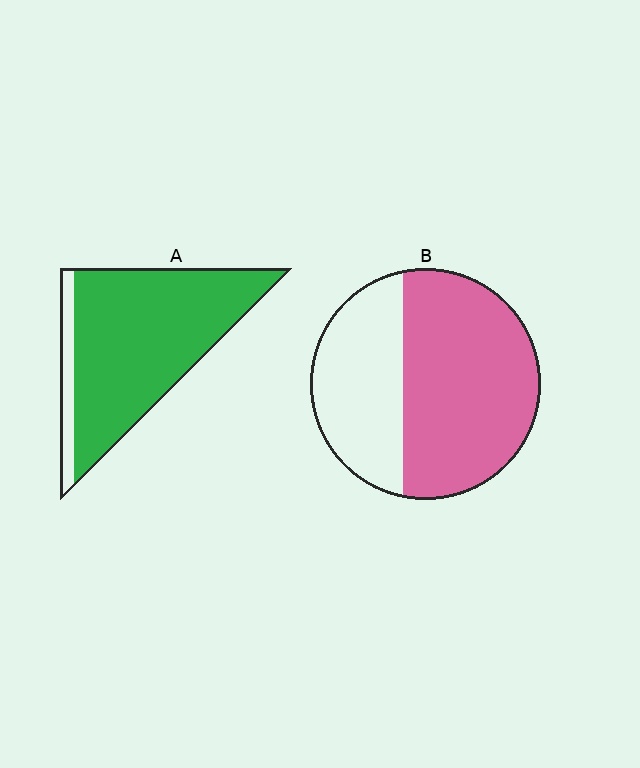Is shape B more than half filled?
Yes.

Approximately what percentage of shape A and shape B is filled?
A is approximately 90% and B is approximately 60%.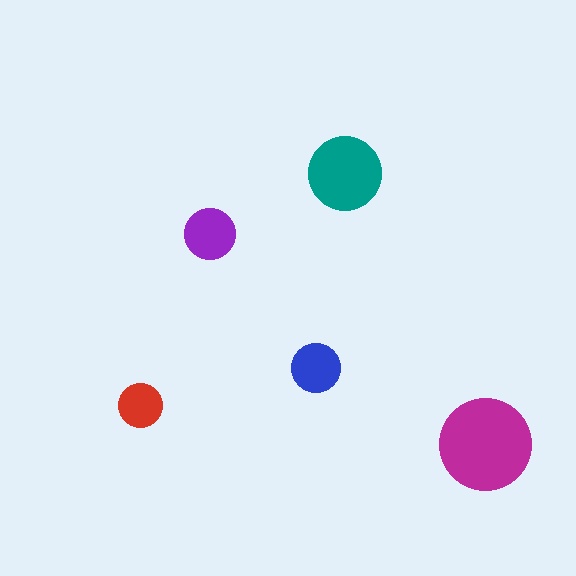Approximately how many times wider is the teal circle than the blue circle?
About 1.5 times wider.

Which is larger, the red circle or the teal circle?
The teal one.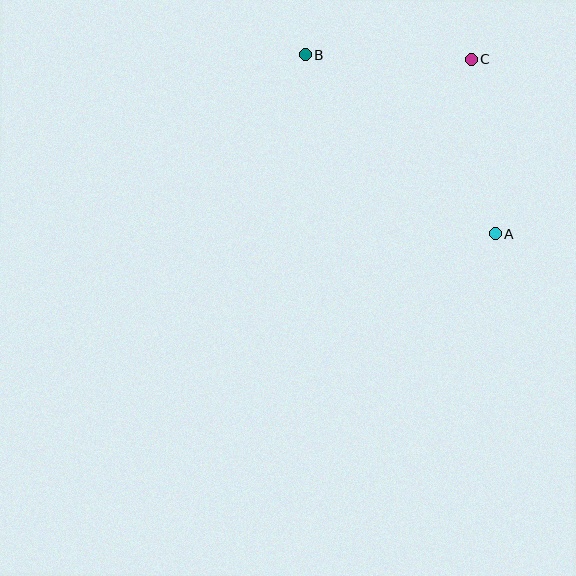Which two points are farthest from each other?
Points A and B are farthest from each other.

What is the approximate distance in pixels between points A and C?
The distance between A and C is approximately 176 pixels.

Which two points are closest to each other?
Points B and C are closest to each other.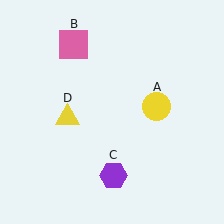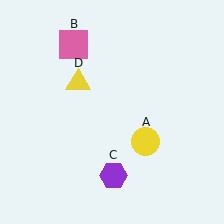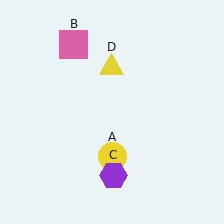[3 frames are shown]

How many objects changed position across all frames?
2 objects changed position: yellow circle (object A), yellow triangle (object D).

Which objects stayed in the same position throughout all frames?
Pink square (object B) and purple hexagon (object C) remained stationary.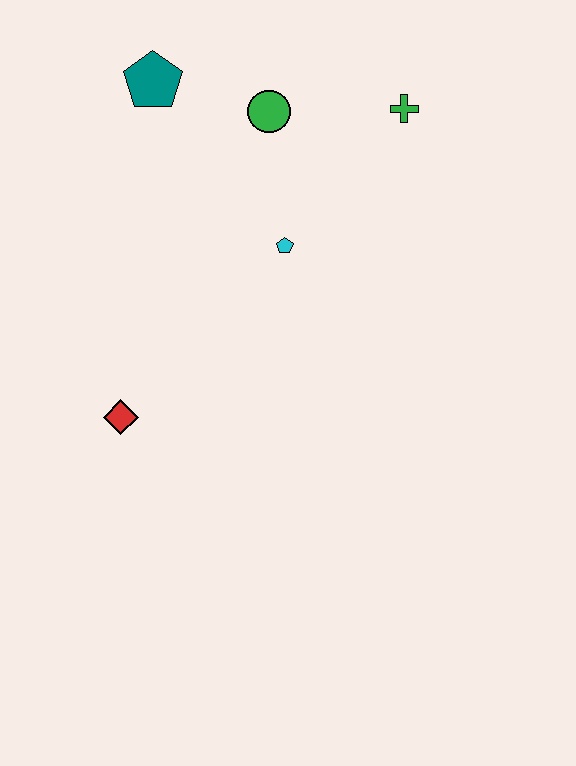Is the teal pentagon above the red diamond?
Yes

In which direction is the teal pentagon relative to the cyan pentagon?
The teal pentagon is above the cyan pentagon.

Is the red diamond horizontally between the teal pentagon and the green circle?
No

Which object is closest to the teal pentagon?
The green circle is closest to the teal pentagon.